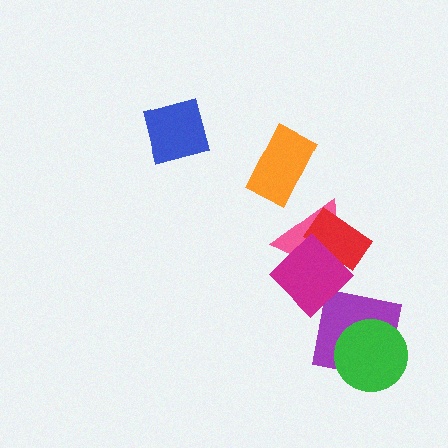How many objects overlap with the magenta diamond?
2 objects overlap with the magenta diamond.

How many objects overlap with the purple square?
1 object overlaps with the purple square.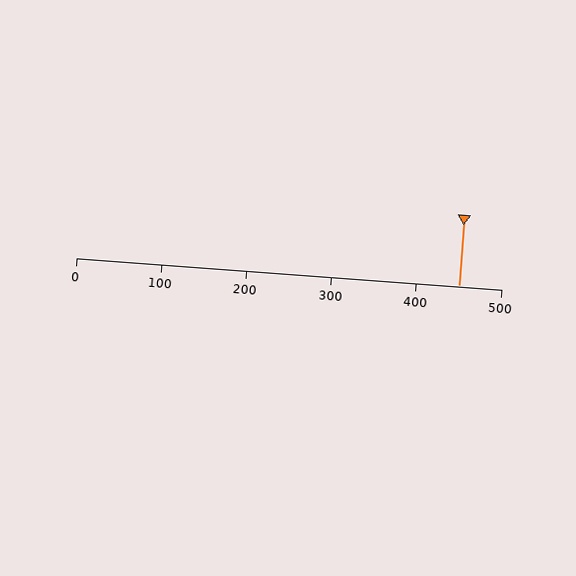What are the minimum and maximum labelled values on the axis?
The axis runs from 0 to 500.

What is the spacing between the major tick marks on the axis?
The major ticks are spaced 100 apart.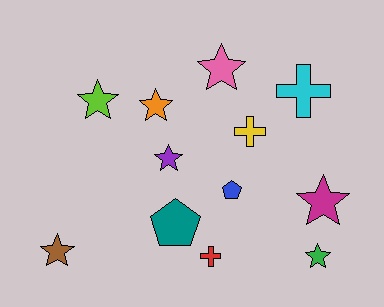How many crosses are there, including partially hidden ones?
There are 3 crosses.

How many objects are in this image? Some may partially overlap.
There are 12 objects.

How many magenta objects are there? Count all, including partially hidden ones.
There is 1 magenta object.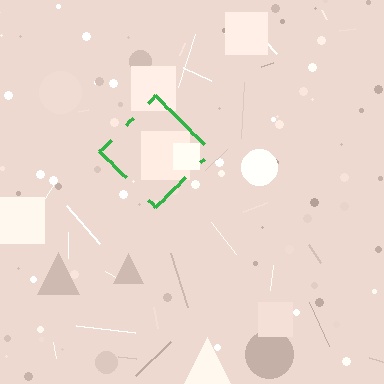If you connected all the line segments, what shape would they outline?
They would outline a diamond.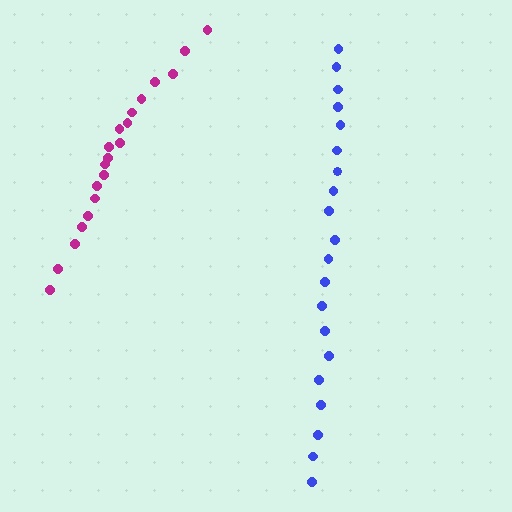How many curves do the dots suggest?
There are 2 distinct paths.